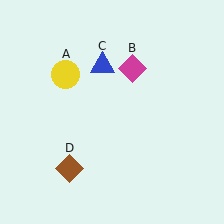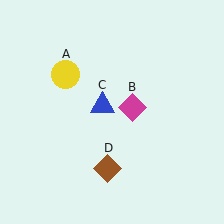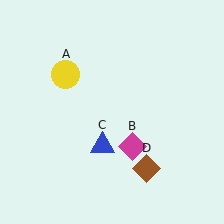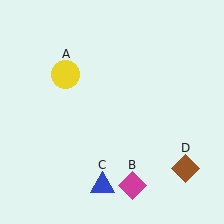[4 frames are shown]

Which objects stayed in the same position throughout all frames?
Yellow circle (object A) remained stationary.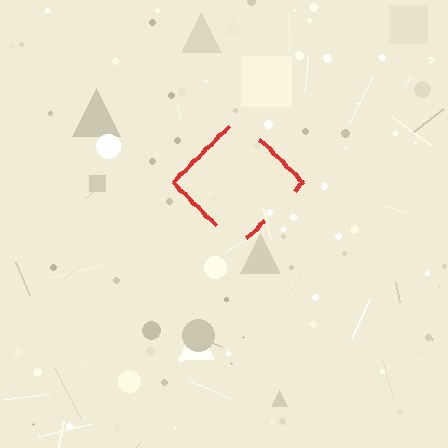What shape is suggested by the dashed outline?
The dashed outline suggests a diamond.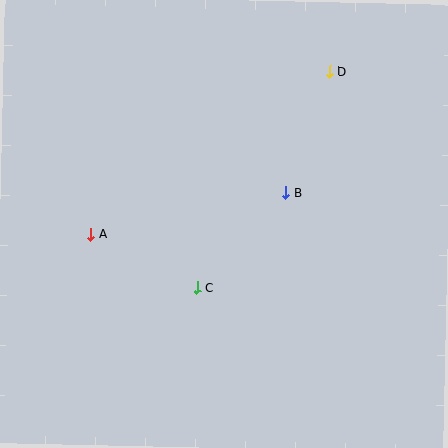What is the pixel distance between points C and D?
The distance between C and D is 253 pixels.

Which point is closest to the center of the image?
Point B at (285, 193) is closest to the center.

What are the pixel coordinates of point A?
Point A is at (91, 234).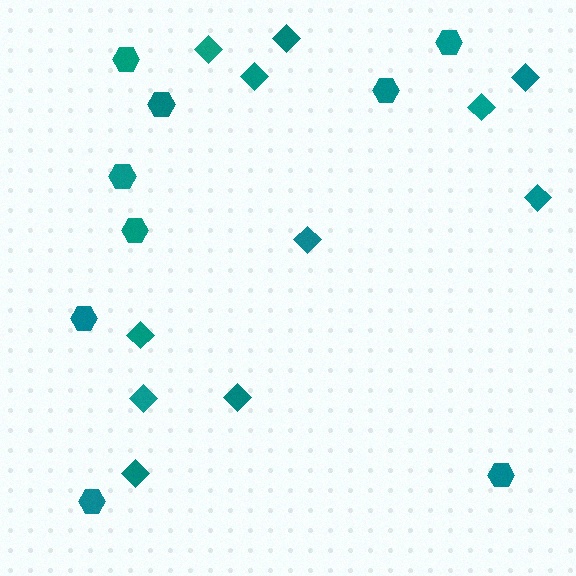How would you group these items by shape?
There are 2 groups: one group of diamonds (11) and one group of hexagons (9).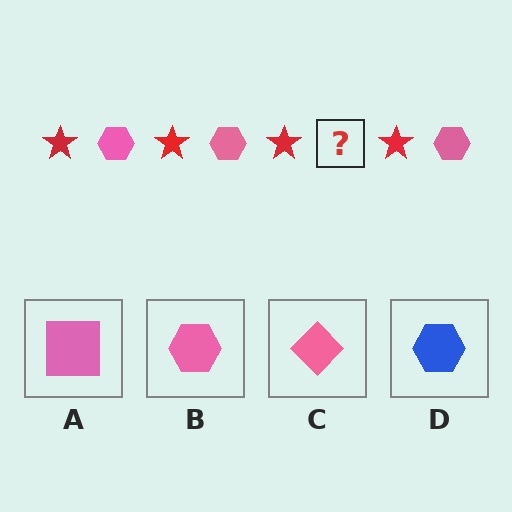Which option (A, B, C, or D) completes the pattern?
B.